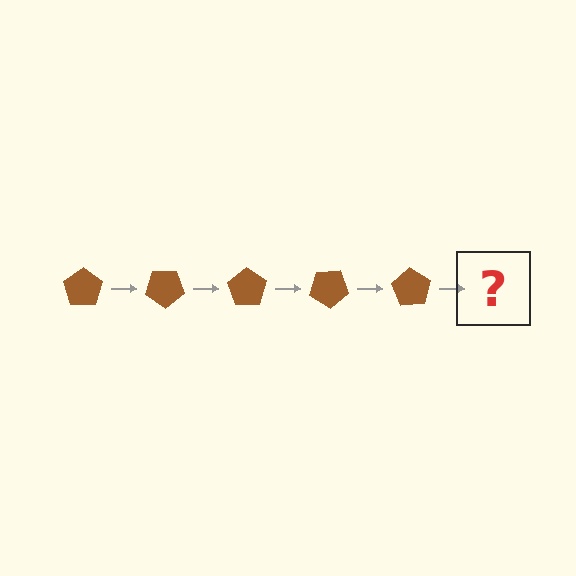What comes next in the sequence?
The next element should be a brown pentagon rotated 175 degrees.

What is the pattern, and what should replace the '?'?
The pattern is that the pentagon rotates 35 degrees each step. The '?' should be a brown pentagon rotated 175 degrees.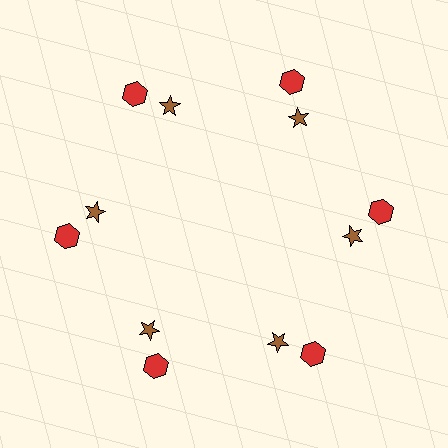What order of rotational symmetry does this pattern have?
This pattern has 6-fold rotational symmetry.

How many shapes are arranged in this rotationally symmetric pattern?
There are 12 shapes, arranged in 6 groups of 2.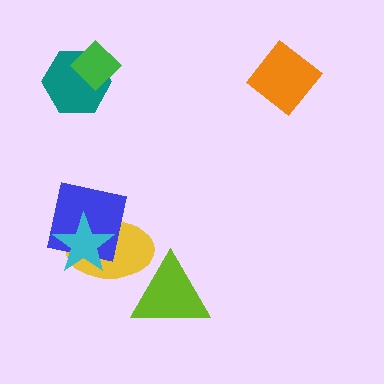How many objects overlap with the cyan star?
2 objects overlap with the cyan star.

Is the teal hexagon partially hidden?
Yes, it is partially covered by another shape.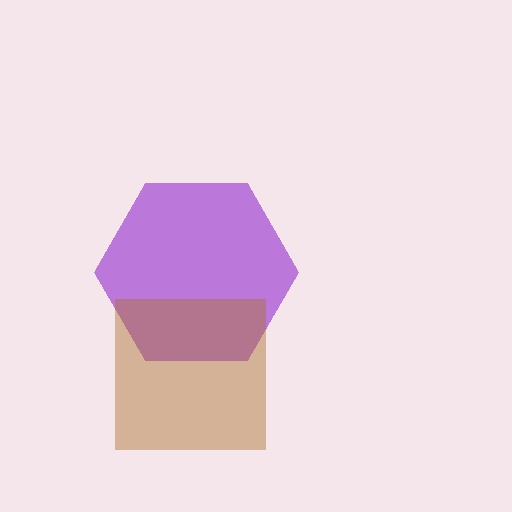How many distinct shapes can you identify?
There are 2 distinct shapes: a purple hexagon, a brown square.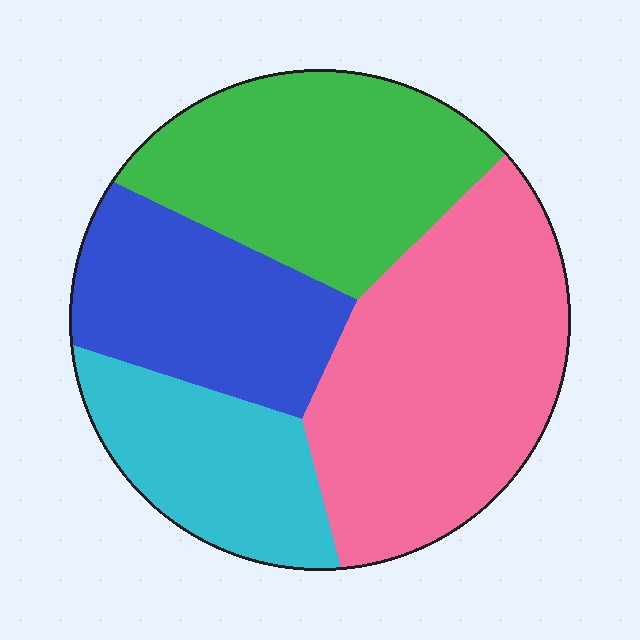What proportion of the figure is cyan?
Cyan covers roughly 15% of the figure.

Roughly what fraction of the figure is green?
Green covers around 25% of the figure.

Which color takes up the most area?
Pink, at roughly 35%.